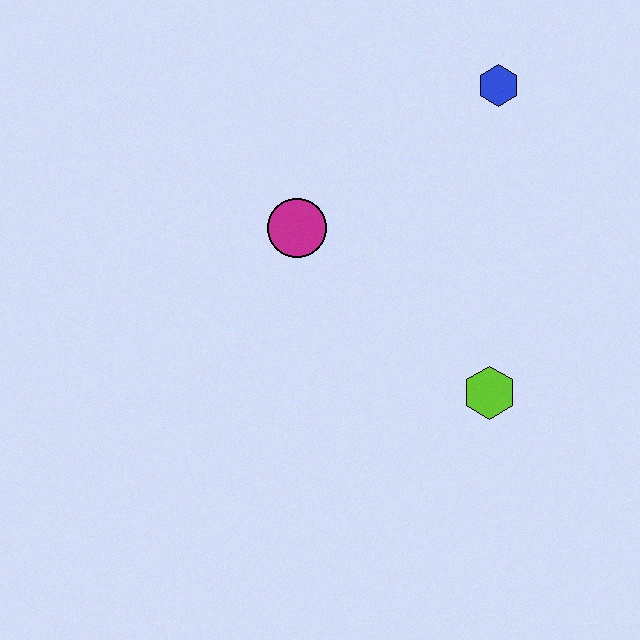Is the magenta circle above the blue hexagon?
No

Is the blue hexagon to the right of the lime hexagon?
Yes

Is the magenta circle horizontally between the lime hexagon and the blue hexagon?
No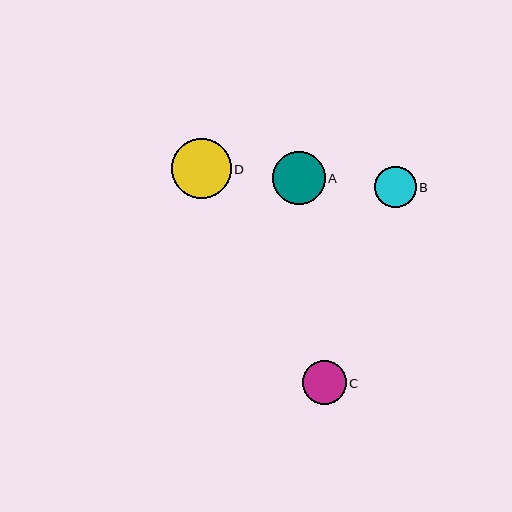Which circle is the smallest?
Circle B is the smallest with a size of approximately 42 pixels.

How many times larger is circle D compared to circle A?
Circle D is approximately 1.1 times the size of circle A.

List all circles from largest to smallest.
From largest to smallest: D, A, C, B.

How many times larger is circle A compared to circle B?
Circle A is approximately 1.3 times the size of circle B.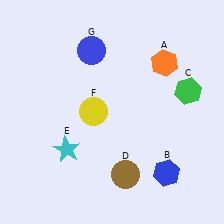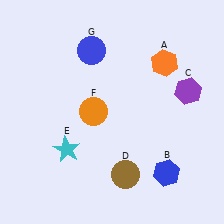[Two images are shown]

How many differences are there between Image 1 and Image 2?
There are 2 differences between the two images.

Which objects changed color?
C changed from green to purple. F changed from yellow to orange.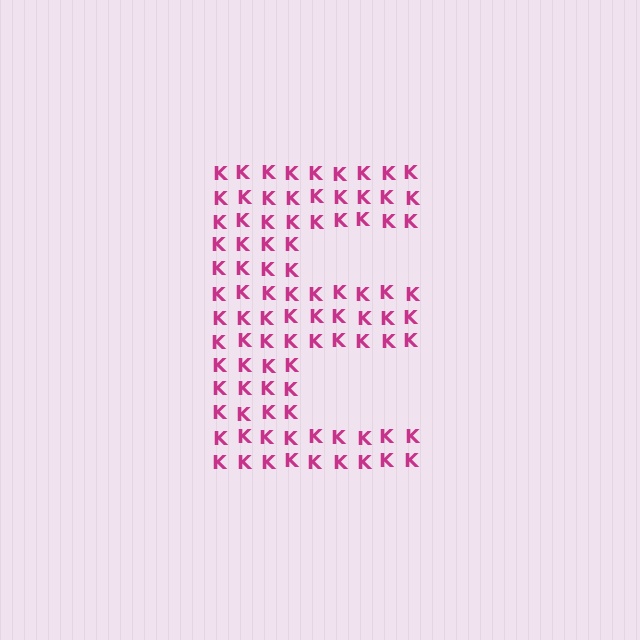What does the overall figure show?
The overall figure shows the letter E.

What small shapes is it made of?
It is made of small letter K's.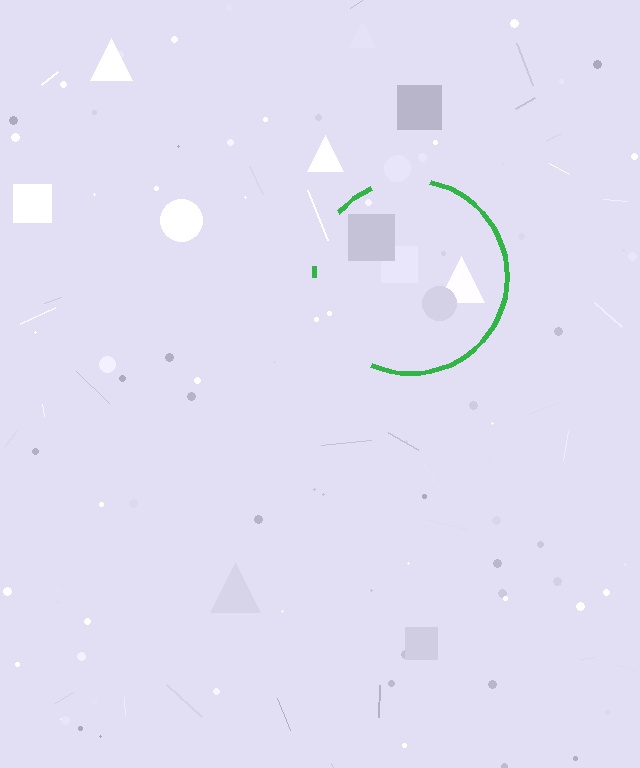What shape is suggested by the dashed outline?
The dashed outline suggests a circle.